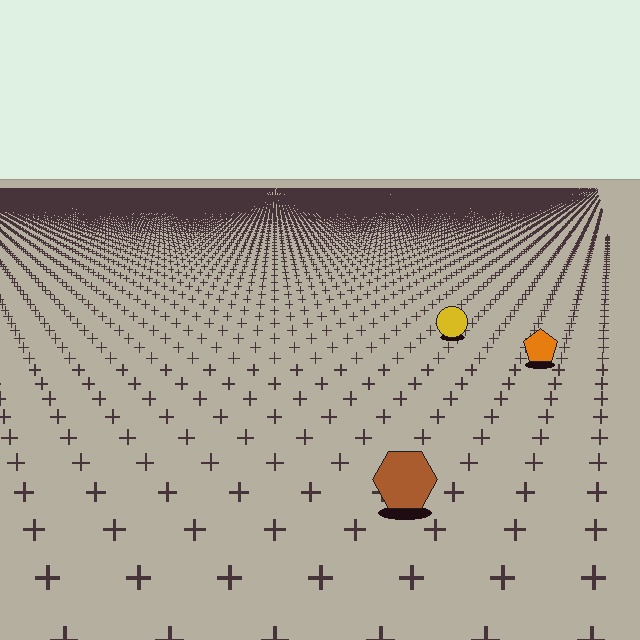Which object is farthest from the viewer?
The yellow circle is farthest from the viewer. It appears smaller and the ground texture around it is denser.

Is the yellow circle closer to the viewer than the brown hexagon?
No. The brown hexagon is closer — you can tell from the texture gradient: the ground texture is coarser near it.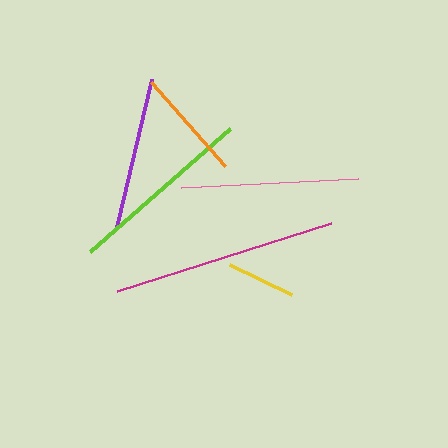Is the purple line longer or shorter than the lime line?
The lime line is longer than the purple line.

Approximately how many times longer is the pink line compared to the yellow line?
The pink line is approximately 2.6 times the length of the yellow line.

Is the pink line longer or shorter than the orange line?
The pink line is longer than the orange line.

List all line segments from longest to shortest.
From longest to shortest: magenta, lime, pink, purple, orange, yellow.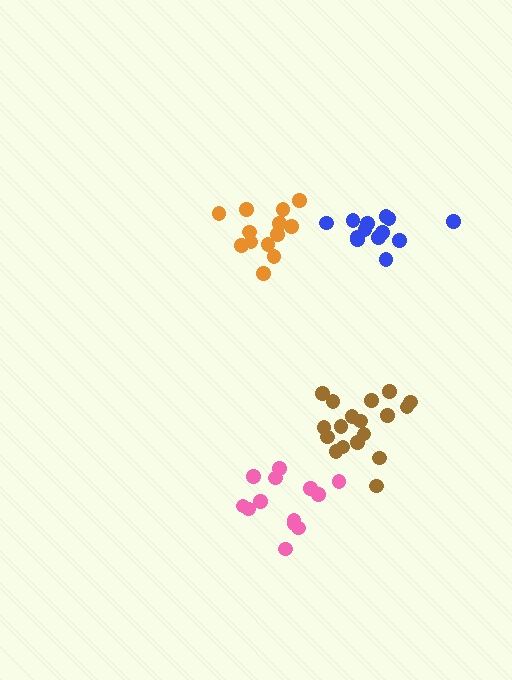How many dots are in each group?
Group 1: 13 dots, Group 2: 13 dots, Group 3: 18 dots, Group 4: 13 dots (57 total).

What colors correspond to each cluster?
The clusters are colored: orange, pink, brown, blue.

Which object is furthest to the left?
The orange cluster is leftmost.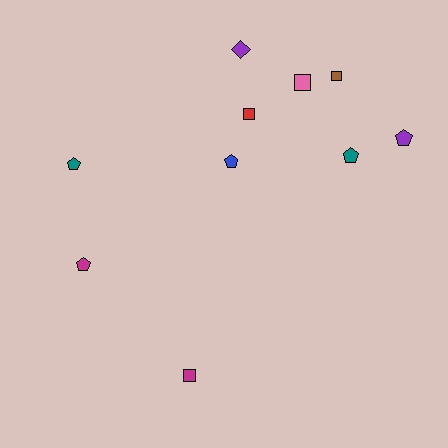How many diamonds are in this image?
There is 1 diamond.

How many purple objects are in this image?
There are 2 purple objects.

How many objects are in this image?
There are 10 objects.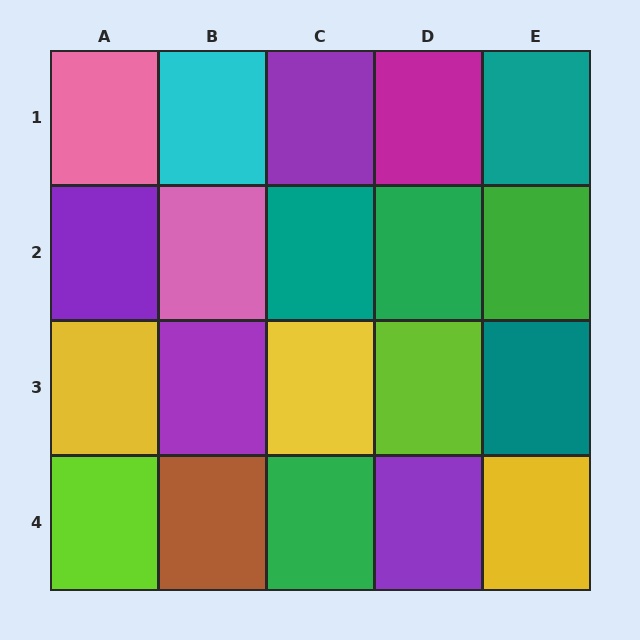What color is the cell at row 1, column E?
Teal.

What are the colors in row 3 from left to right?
Yellow, purple, yellow, lime, teal.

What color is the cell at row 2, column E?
Green.